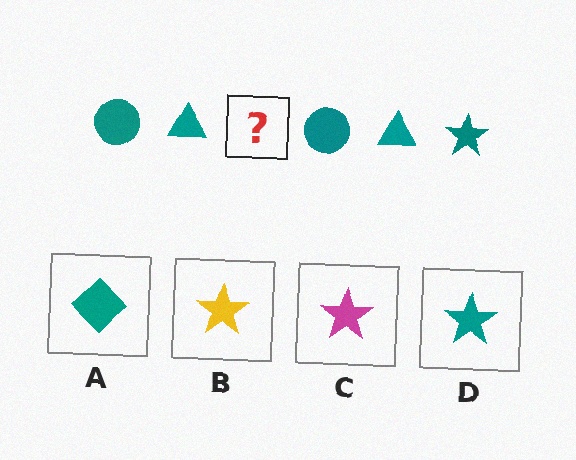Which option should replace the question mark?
Option D.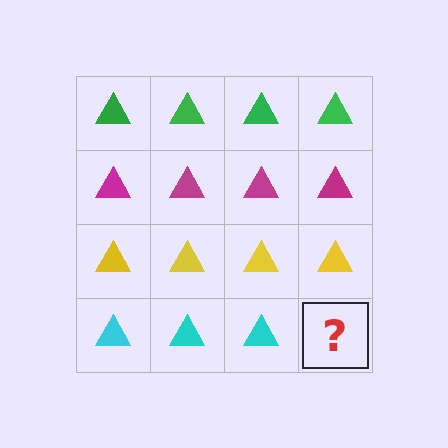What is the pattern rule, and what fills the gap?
The rule is that each row has a consistent color. The gap should be filled with a cyan triangle.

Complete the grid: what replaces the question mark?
The question mark should be replaced with a cyan triangle.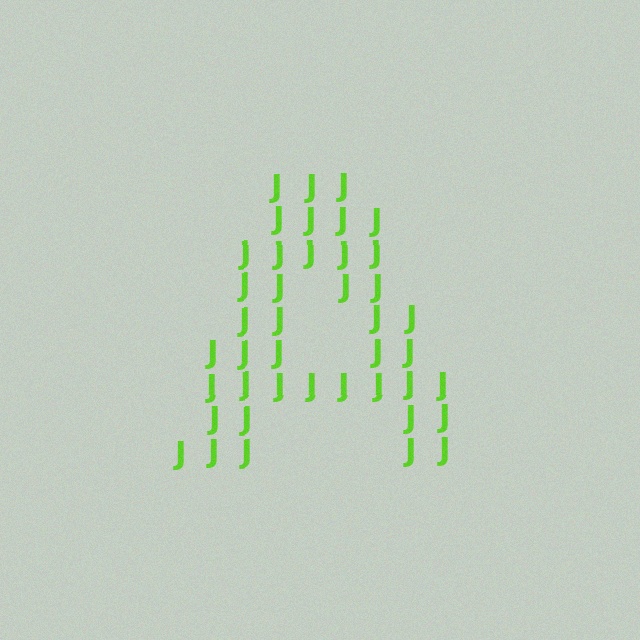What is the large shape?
The large shape is the letter A.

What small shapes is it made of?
It is made of small letter J's.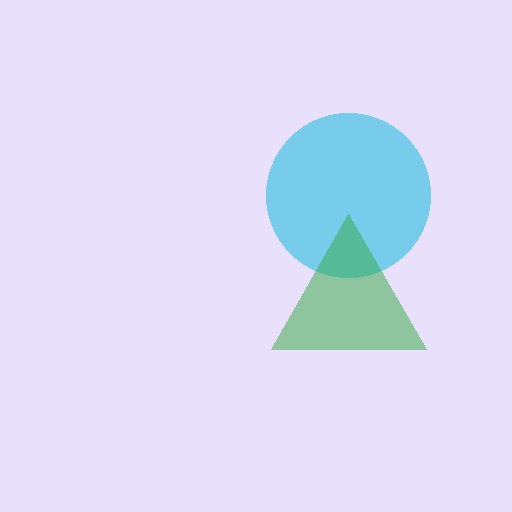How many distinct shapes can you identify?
There are 2 distinct shapes: a cyan circle, a green triangle.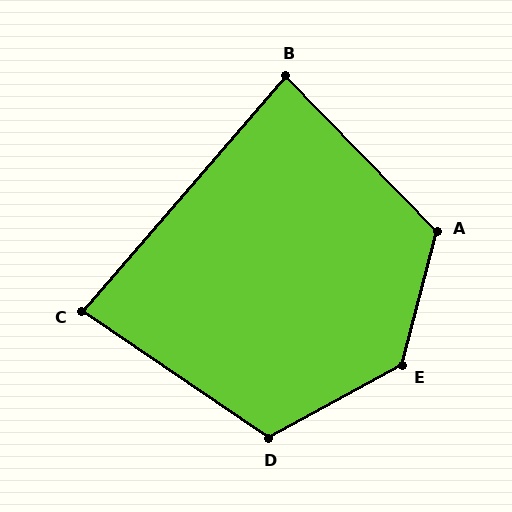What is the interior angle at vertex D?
Approximately 117 degrees (obtuse).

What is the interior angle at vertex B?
Approximately 85 degrees (acute).